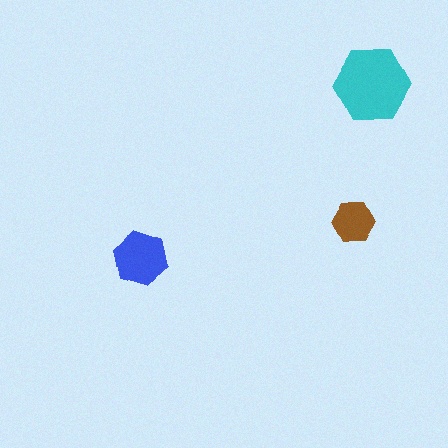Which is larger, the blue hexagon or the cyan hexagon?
The cyan one.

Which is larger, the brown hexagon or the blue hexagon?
The blue one.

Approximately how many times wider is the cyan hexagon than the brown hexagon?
About 2 times wider.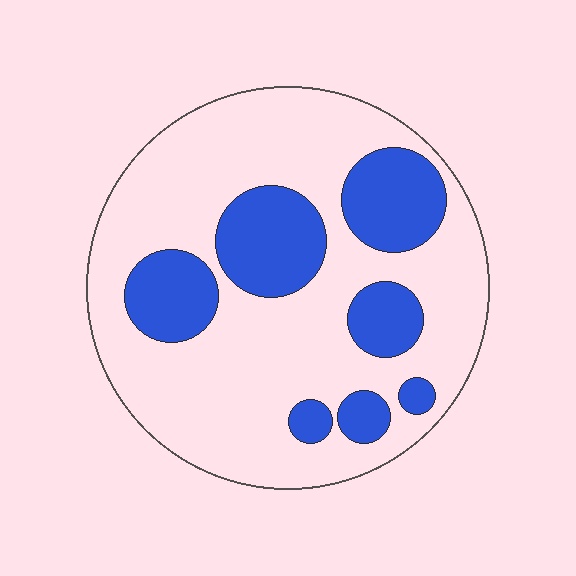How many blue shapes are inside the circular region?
7.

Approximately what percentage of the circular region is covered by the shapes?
Approximately 30%.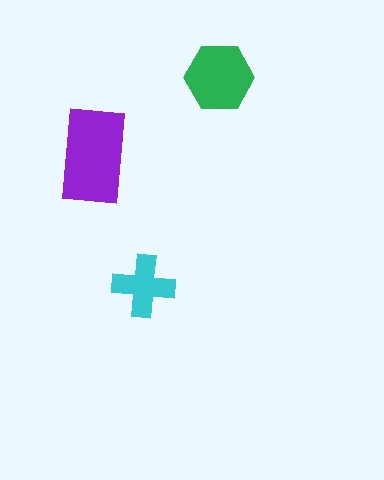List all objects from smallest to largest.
The cyan cross, the green hexagon, the purple rectangle.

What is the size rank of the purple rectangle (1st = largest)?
1st.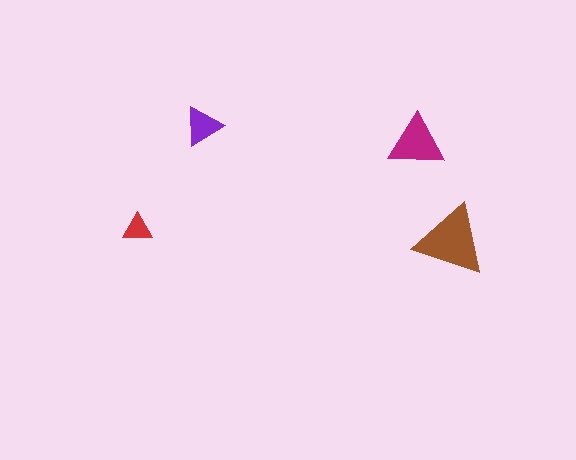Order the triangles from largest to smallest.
the brown one, the magenta one, the purple one, the red one.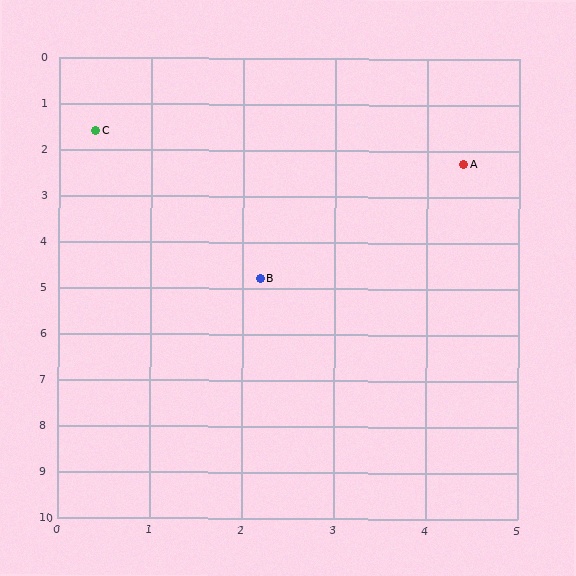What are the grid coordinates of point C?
Point C is at approximately (0.4, 1.6).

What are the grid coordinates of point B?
Point B is at approximately (2.2, 4.8).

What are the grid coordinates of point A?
Point A is at approximately (4.4, 2.3).